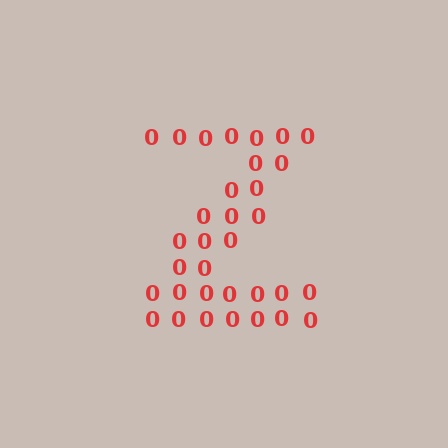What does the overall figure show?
The overall figure shows the letter Z.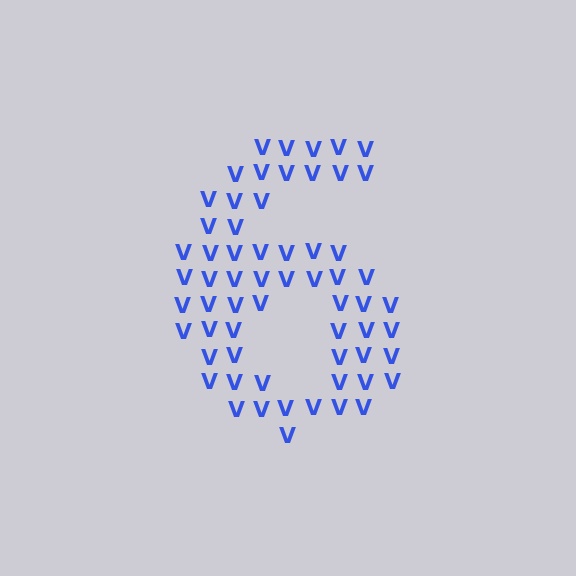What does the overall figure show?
The overall figure shows the digit 6.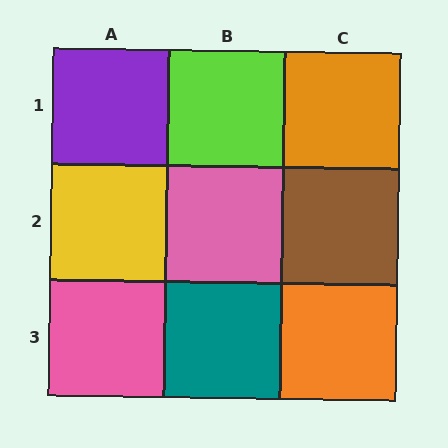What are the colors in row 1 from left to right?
Purple, lime, orange.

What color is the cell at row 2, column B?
Pink.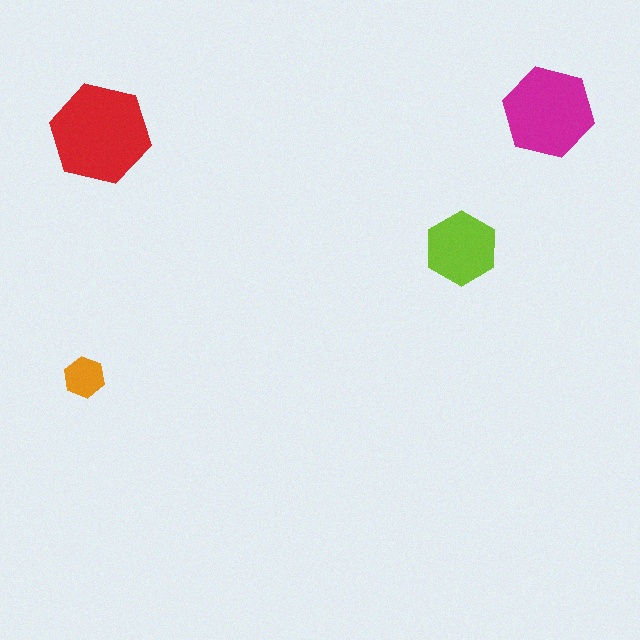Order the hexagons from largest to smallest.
the red one, the magenta one, the lime one, the orange one.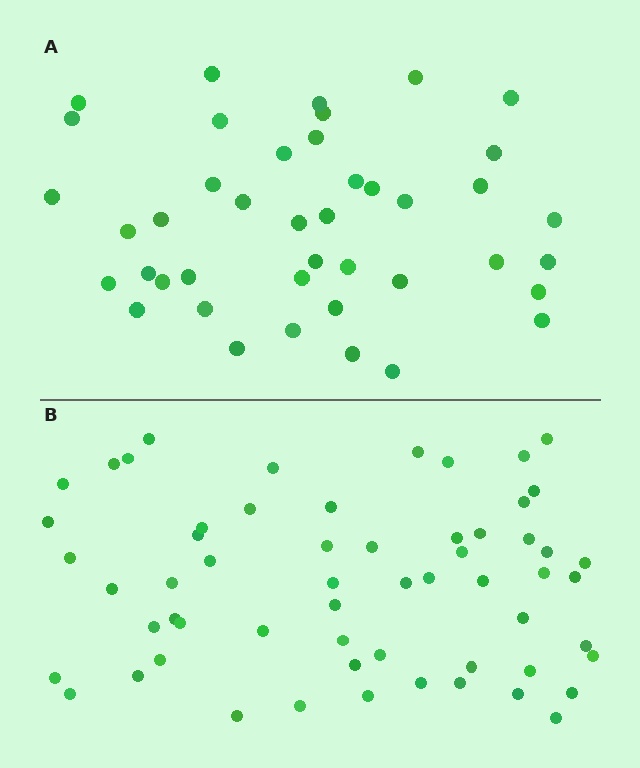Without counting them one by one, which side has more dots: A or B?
Region B (the bottom region) has more dots.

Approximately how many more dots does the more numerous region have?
Region B has approximately 15 more dots than region A.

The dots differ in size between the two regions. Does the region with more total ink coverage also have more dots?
No. Region A has more total ink coverage because its dots are larger, but region B actually contains more individual dots. Total area can be misleading — the number of items is what matters here.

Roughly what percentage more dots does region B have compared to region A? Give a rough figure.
About 40% more.